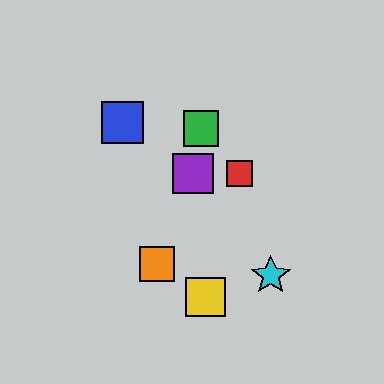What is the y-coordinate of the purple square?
The purple square is at y≈173.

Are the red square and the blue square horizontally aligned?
No, the red square is at y≈173 and the blue square is at y≈122.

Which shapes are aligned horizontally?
The red square, the purple square are aligned horizontally.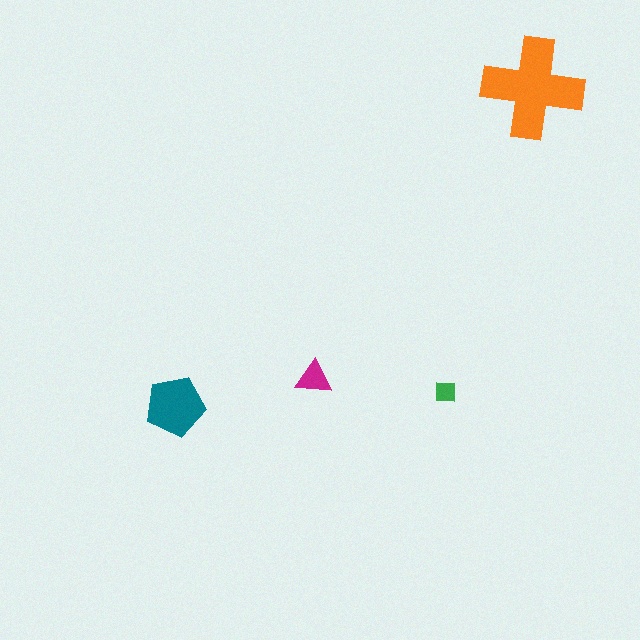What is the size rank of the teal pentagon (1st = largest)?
2nd.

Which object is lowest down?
The teal pentagon is bottommost.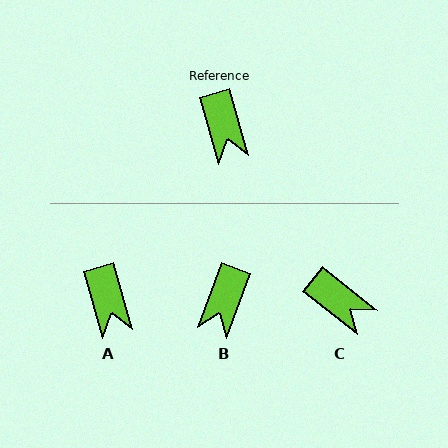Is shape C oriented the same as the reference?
No, it is off by about 35 degrees.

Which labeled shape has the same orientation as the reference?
A.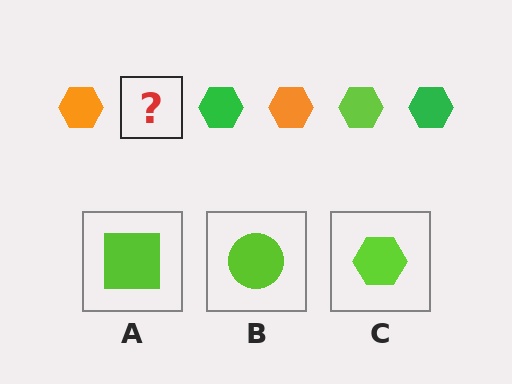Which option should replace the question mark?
Option C.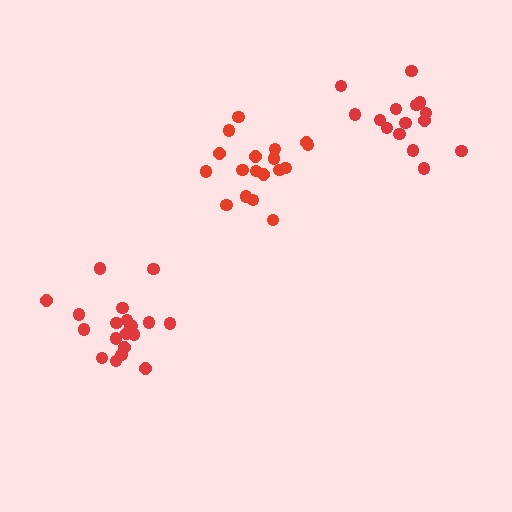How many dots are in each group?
Group 1: 18 dots, Group 2: 20 dots, Group 3: 15 dots (53 total).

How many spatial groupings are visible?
There are 3 spatial groupings.